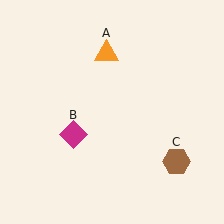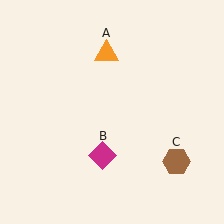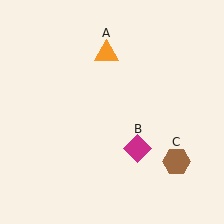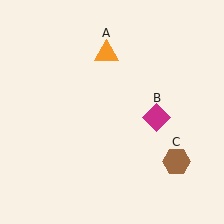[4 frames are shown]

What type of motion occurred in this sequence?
The magenta diamond (object B) rotated counterclockwise around the center of the scene.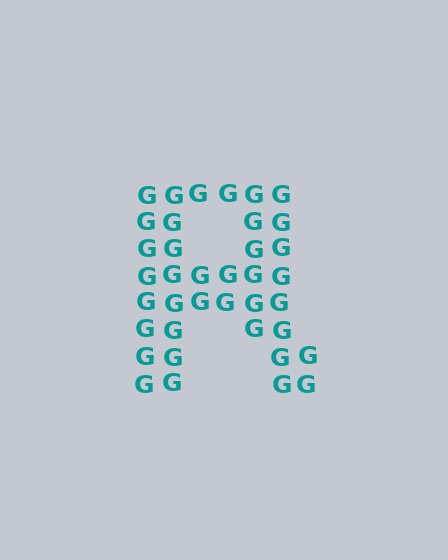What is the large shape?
The large shape is the letter R.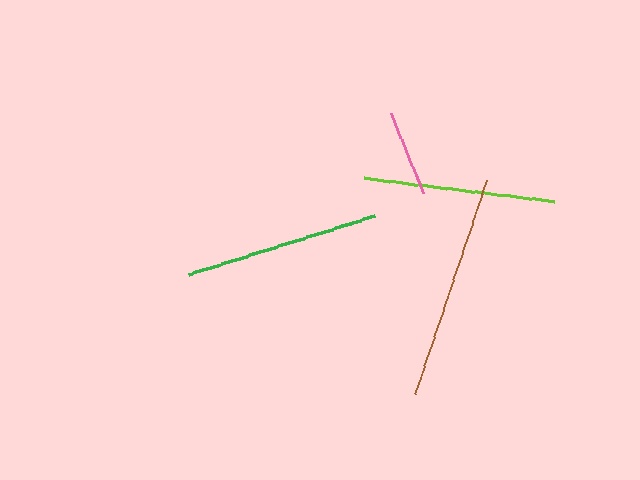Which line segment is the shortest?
The pink line is the shortest at approximately 87 pixels.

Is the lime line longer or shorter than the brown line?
The brown line is longer than the lime line.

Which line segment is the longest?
The brown line is the longest at approximately 226 pixels.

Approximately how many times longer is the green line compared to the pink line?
The green line is approximately 2.2 times the length of the pink line.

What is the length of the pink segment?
The pink segment is approximately 87 pixels long.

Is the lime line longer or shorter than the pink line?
The lime line is longer than the pink line.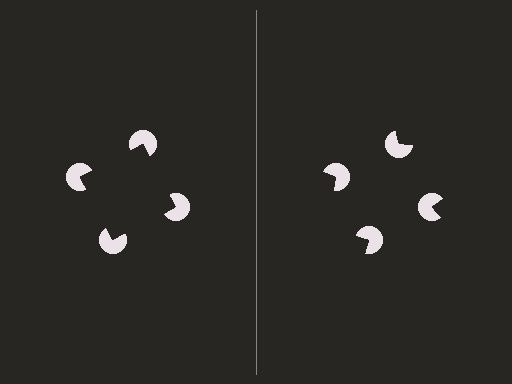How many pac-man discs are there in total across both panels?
8 — 4 on each side.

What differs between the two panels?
The pac-man discs are positioned identically on both sides; only the wedge orientations differ. On the left they align to a square; on the right they are misaligned.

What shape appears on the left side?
An illusory square.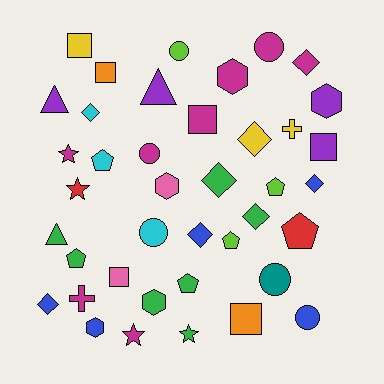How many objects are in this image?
There are 40 objects.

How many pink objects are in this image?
There are 2 pink objects.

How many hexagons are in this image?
There are 5 hexagons.